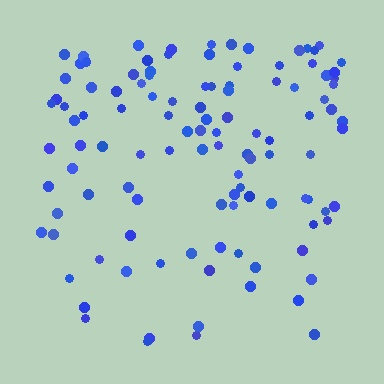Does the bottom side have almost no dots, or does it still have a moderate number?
Still a moderate number, just noticeably fewer than the top.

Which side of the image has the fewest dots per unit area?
The bottom.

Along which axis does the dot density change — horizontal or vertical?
Vertical.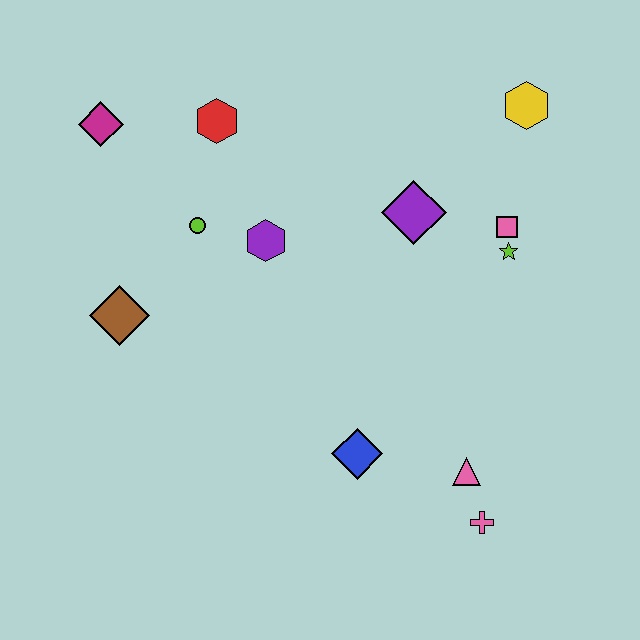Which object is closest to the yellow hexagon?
The pink square is closest to the yellow hexagon.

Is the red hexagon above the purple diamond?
Yes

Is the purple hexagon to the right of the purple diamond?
No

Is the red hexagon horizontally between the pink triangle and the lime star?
No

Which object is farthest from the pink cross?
The magenta diamond is farthest from the pink cross.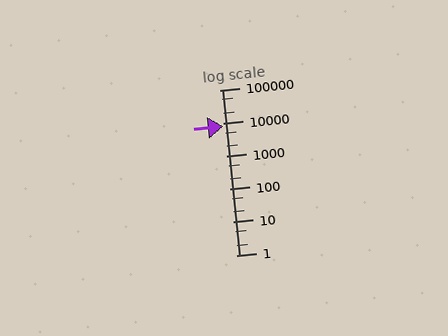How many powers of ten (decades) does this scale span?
The scale spans 5 decades, from 1 to 100000.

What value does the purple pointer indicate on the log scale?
The pointer indicates approximately 7800.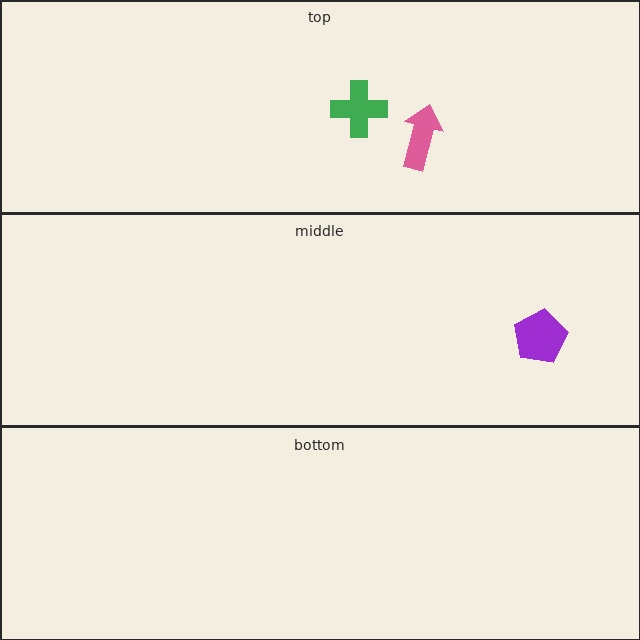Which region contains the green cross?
The top region.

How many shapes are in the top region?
2.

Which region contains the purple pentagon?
The middle region.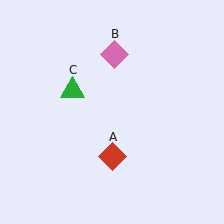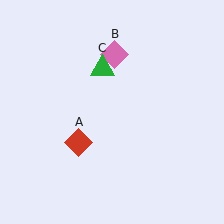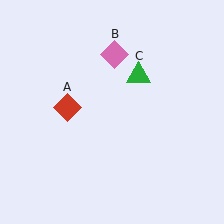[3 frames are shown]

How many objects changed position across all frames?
2 objects changed position: red diamond (object A), green triangle (object C).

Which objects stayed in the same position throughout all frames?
Pink diamond (object B) remained stationary.